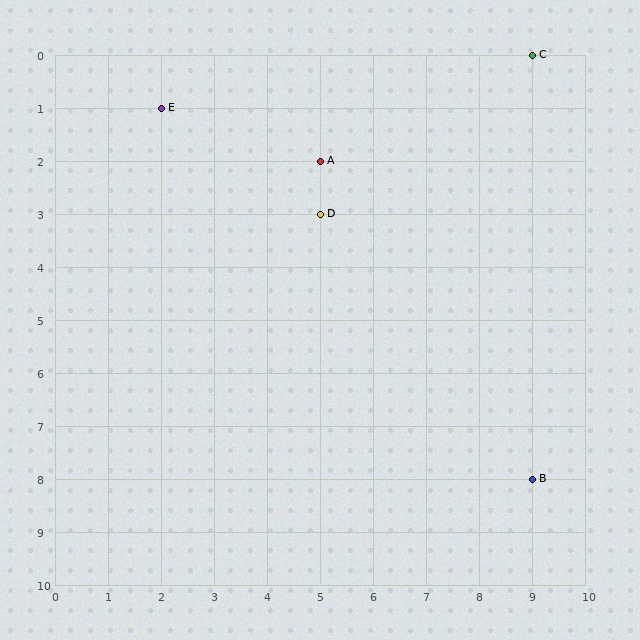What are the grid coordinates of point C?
Point C is at grid coordinates (9, 0).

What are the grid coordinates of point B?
Point B is at grid coordinates (9, 8).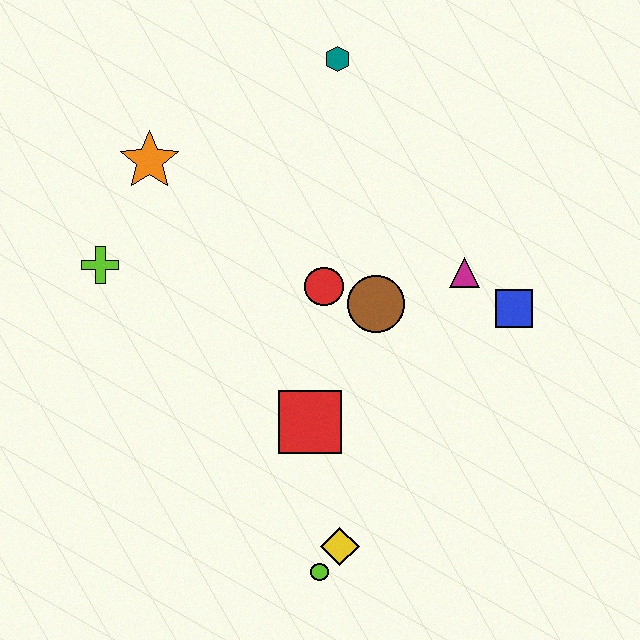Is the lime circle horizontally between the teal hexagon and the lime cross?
Yes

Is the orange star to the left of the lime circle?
Yes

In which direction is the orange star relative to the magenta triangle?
The orange star is to the left of the magenta triangle.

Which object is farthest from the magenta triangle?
The lime cross is farthest from the magenta triangle.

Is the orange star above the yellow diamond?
Yes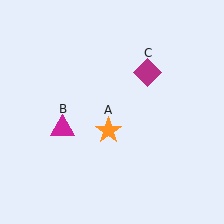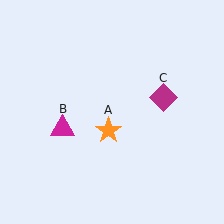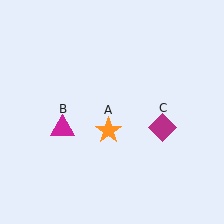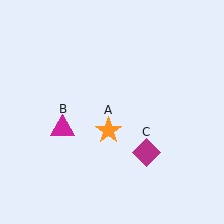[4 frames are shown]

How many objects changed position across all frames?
1 object changed position: magenta diamond (object C).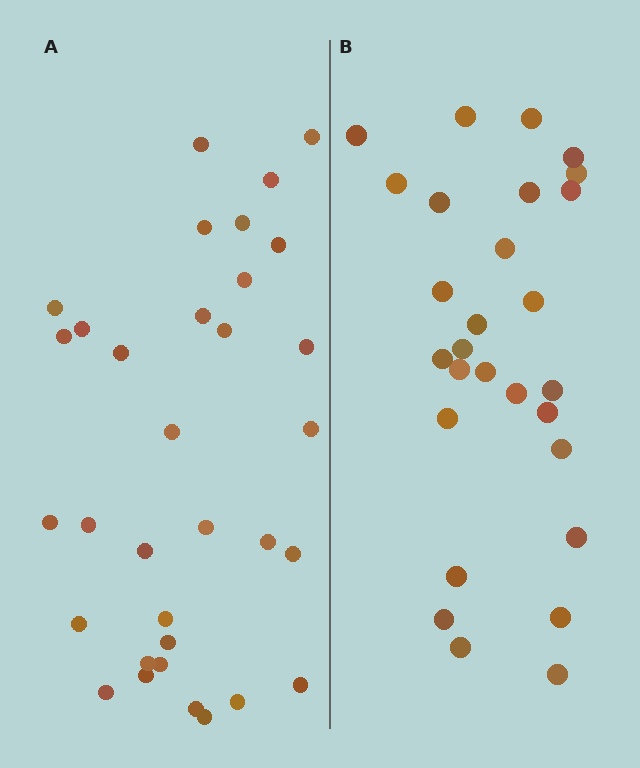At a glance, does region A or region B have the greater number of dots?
Region A (the left region) has more dots.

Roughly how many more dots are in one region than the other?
Region A has about 5 more dots than region B.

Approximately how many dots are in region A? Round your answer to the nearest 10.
About 30 dots. (The exact count is 33, which rounds to 30.)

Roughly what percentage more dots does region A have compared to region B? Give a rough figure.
About 20% more.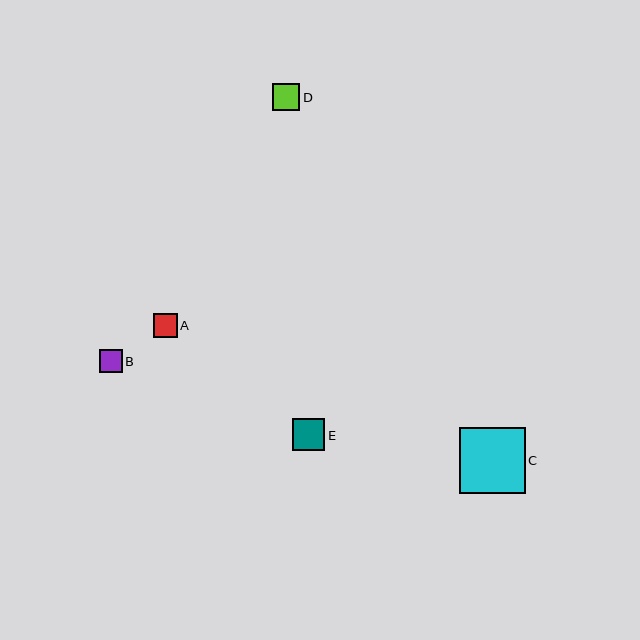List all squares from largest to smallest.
From largest to smallest: C, E, D, A, B.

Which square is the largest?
Square C is the largest with a size of approximately 66 pixels.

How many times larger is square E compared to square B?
Square E is approximately 1.4 times the size of square B.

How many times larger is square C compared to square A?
Square C is approximately 2.8 times the size of square A.